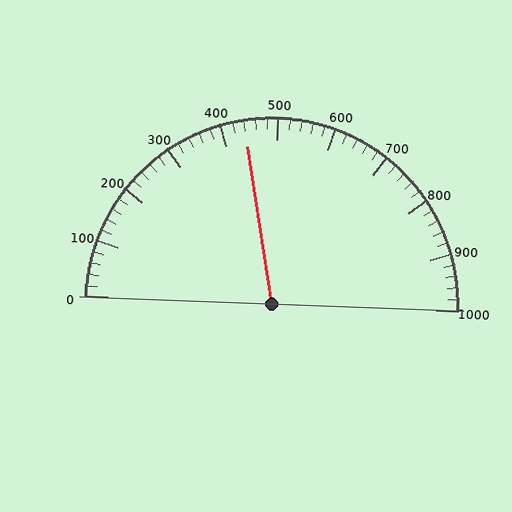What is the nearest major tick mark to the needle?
The nearest major tick mark is 400.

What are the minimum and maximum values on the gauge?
The gauge ranges from 0 to 1000.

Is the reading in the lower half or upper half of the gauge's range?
The reading is in the lower half of the range (0 to 1000).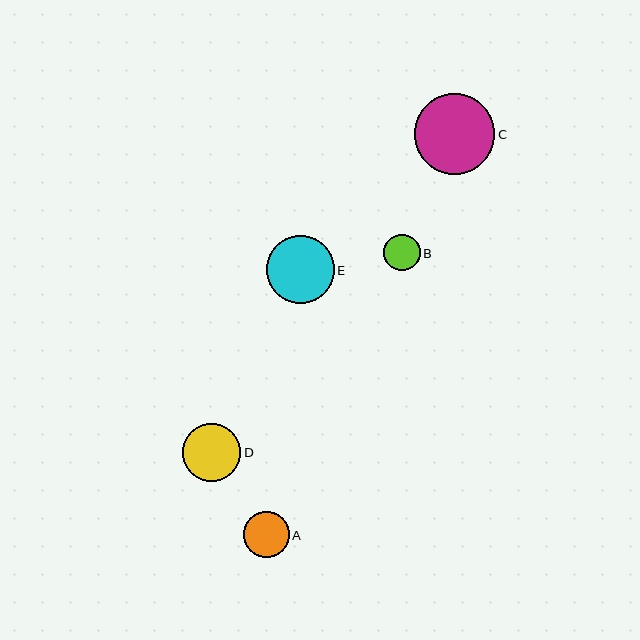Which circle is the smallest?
Circle B is the smallest with a size of approximately 36 pixels.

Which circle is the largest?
Circle C is the largest with a size of approximately 80 pixels.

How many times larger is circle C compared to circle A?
Circle C is approximately 1.8 times the size of circle A.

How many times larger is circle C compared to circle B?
Circle C is approximately 2.2 times the size of circle B.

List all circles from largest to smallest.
From largest to smallest: C, E, D, A, B.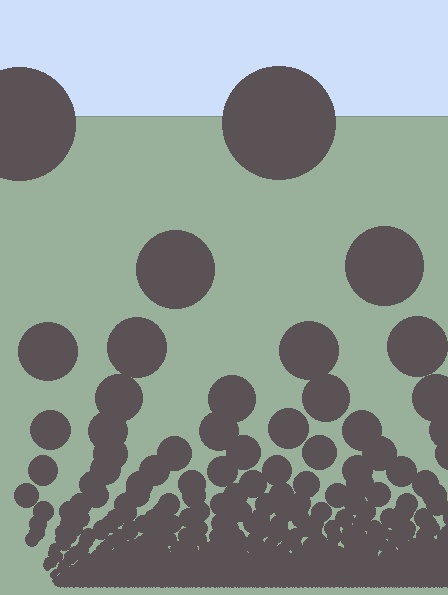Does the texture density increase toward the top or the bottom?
Density increases toward the bottom.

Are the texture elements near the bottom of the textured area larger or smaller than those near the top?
Smaller. The gradient is inverted — elements near the bottom are smaller and denser.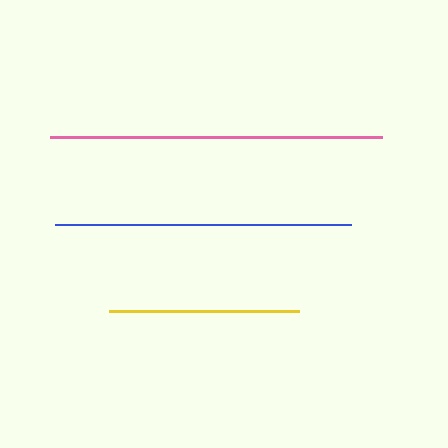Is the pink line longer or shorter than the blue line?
The pink line is longer than the blue line.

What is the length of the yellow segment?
The yellow segment is approximately 189 pixels long.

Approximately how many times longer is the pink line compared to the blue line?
The pink line is approximately 1.1 times the length of the blue line.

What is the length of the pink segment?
The pink segment is approximately 332 pixels long.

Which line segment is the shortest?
The yellow line is the shortest at approximately 189 pixels.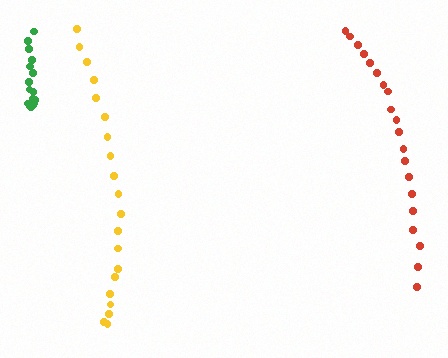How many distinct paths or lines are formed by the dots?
There are 3 distinct paths.